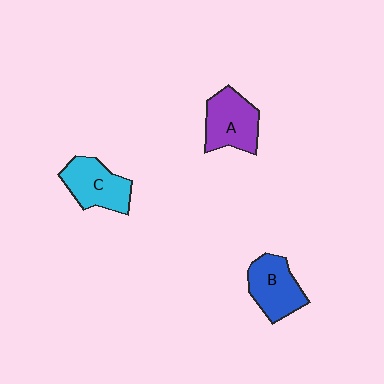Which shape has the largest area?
Shape A (purple).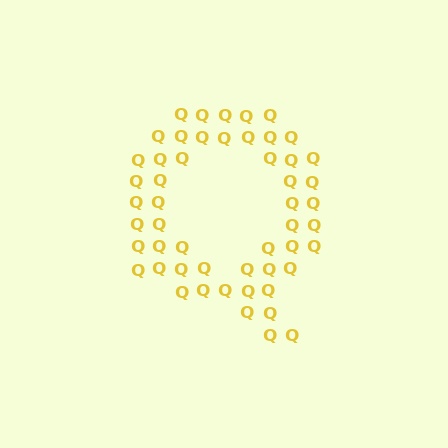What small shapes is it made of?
It is made of small letter Q's.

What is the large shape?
The large shape is the letter Q.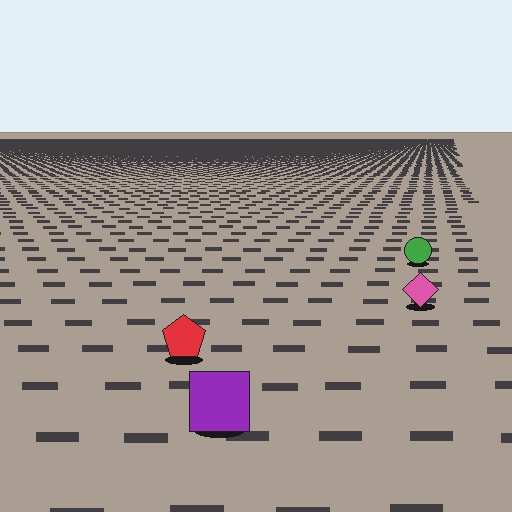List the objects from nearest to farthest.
From nearest to farthest: the purple square, the red pentagon, the pink diamond, the green circle.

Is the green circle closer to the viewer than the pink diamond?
No. The pink diamond is closer — you can tell from the texture gradient: the ground texture is coarser near it.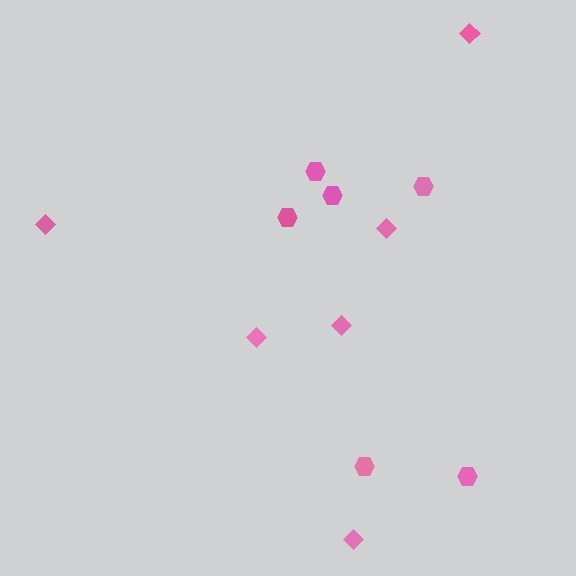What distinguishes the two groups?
There are 2 groups: one group of hexagons (6) and one group of diamonds (6).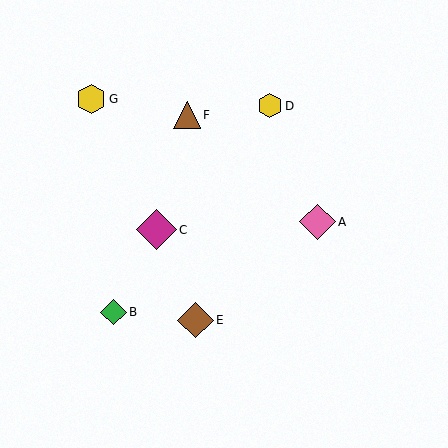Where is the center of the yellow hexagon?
The center of the yellow hexagon is at (270, 106).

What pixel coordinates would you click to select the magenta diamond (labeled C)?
Click at (156, 230) to select the magenta diamond C.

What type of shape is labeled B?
Shape B is a green diamond.